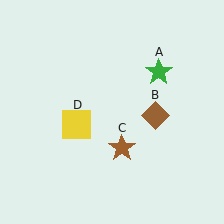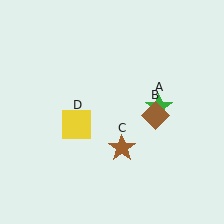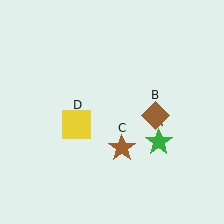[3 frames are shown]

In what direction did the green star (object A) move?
The green star (object A) moved down.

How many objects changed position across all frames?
1 object changed position: green star (object A).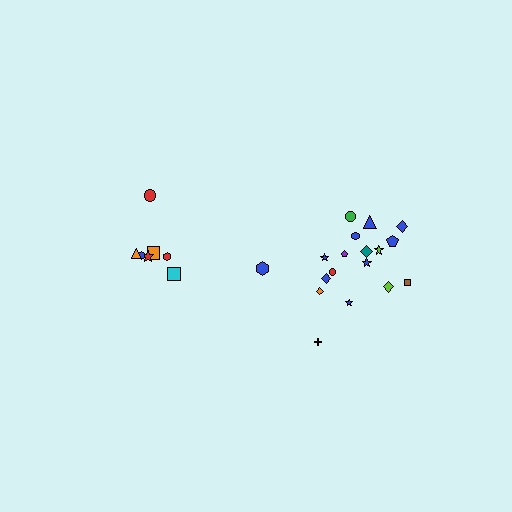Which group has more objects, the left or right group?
The right group.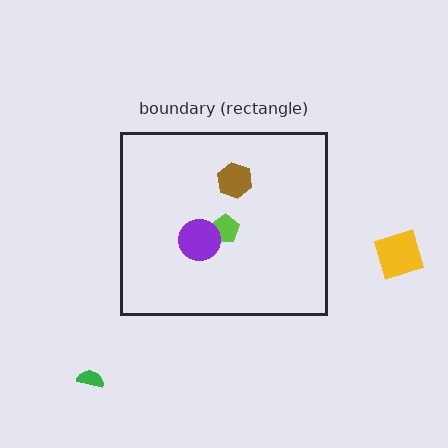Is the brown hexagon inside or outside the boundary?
Inside.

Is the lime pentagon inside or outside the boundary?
Inside.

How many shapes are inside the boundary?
3 inside, 2 outside.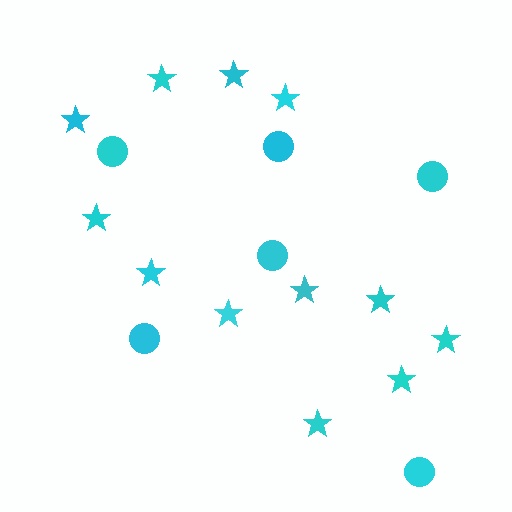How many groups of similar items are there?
There are 2 groups: one group of stars (12) and one group of circles (6).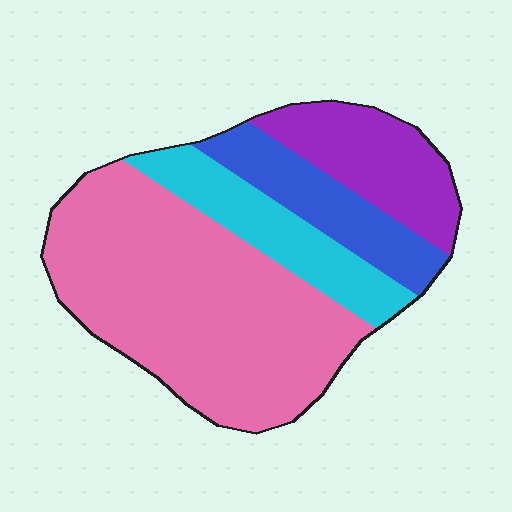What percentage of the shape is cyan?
Cyan covers about 15% of the shape.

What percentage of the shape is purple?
Purple takes up less than a sixth of the shape.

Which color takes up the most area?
Pink, at roughly 55%.